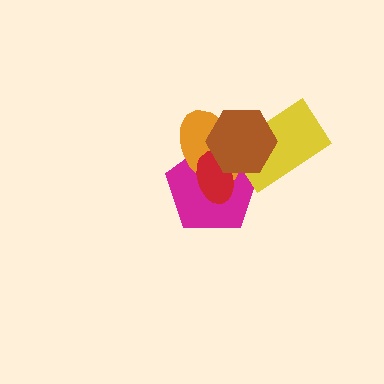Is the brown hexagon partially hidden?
No, no other shape covers it.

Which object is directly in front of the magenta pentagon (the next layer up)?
The orange ellipse is directly in front of the magenta pentagon.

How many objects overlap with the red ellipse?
3 objects overlap with the red ellipse.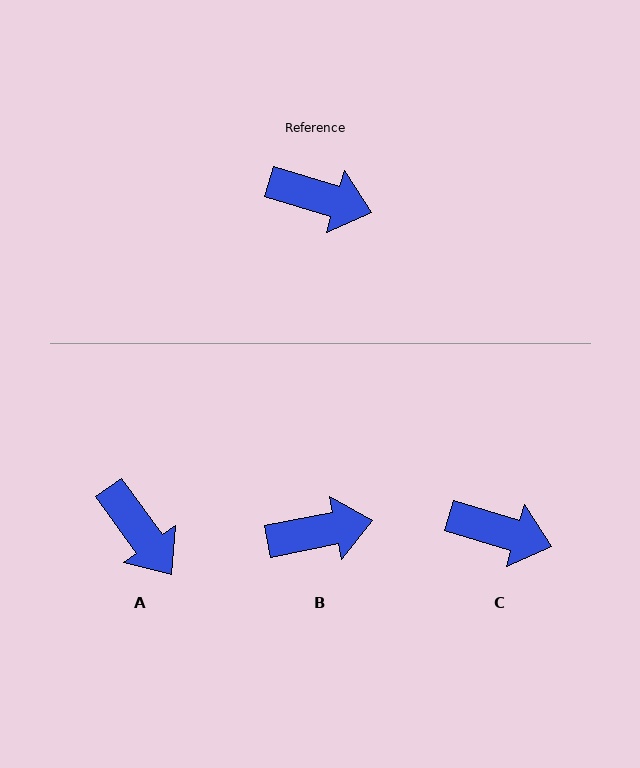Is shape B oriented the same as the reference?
No, it is off by about 28 degrees.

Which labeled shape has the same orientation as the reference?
C.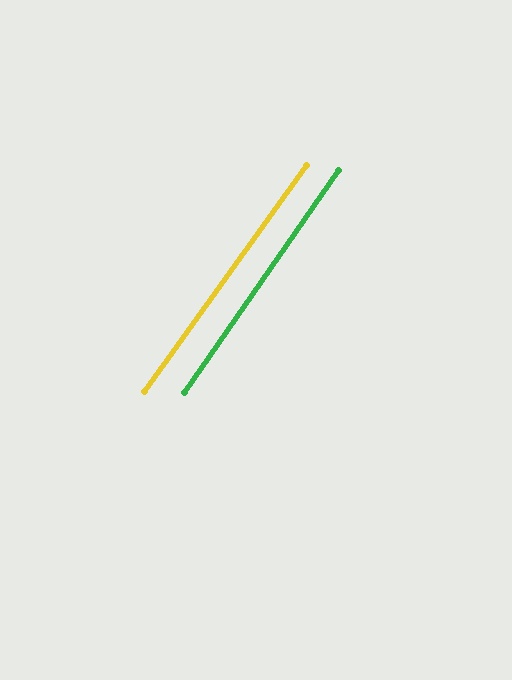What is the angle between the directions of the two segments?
Approximately 1 degree.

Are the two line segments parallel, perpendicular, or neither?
Parallel — their directions differ by only 0.9°.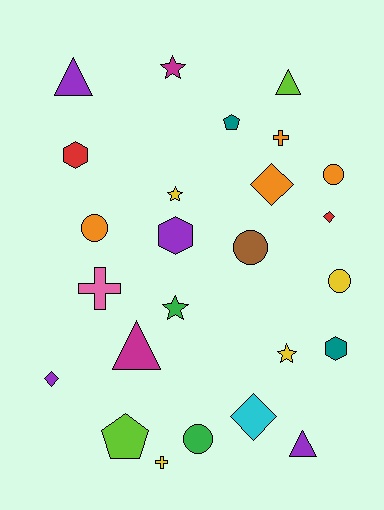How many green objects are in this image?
There are 2 green objects.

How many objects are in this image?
There are 25 objects.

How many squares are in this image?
There are no squares.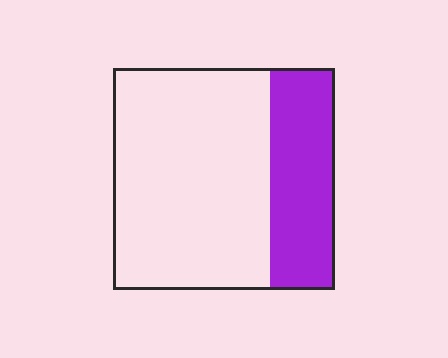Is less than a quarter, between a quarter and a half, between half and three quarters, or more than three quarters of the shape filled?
Between a quarter and a half.